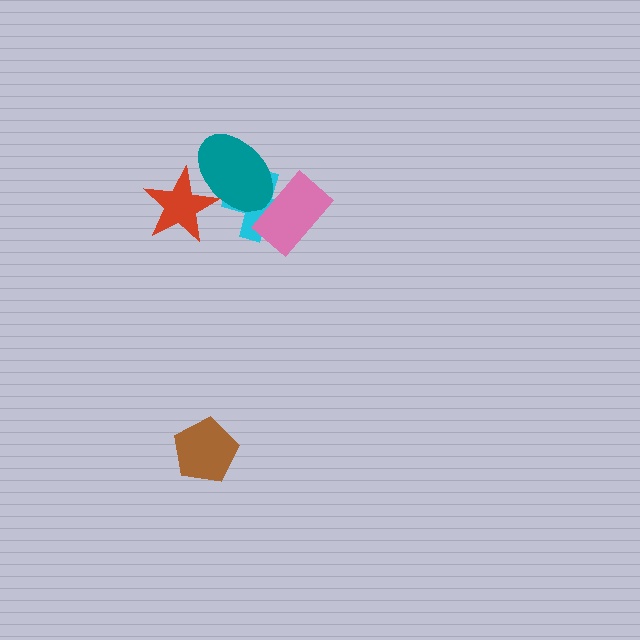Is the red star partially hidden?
No, no other shape covers it.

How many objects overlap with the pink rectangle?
2 objects overlap with the pink rectangle.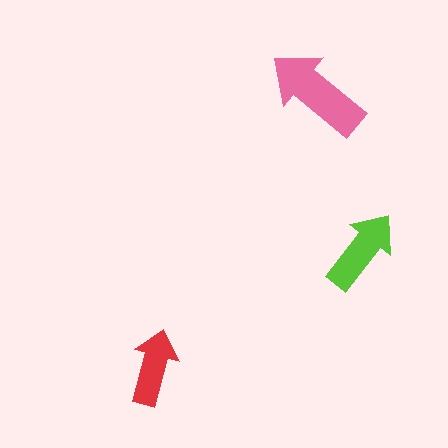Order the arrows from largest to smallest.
the pink one, the lime one, the red one.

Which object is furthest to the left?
The red arrow is leftmost.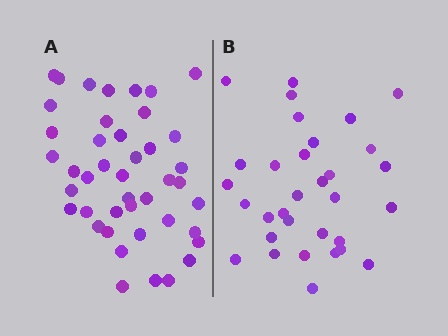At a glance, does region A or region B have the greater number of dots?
Region A (the left region) has more dots.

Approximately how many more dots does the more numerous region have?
Region A has roughly 12 or so more dots than region B.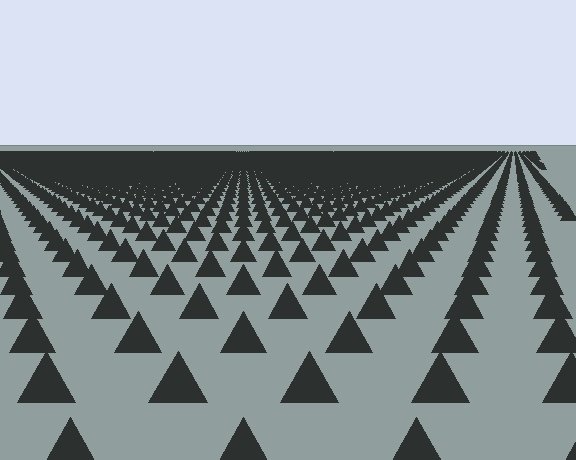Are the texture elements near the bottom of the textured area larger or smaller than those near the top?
Larger. Near the bottom, elements are closer to the viewer and appear at a bigger on-screen size.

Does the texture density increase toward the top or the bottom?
Density increases toward the top.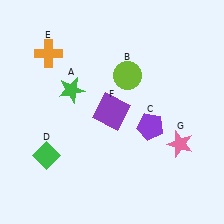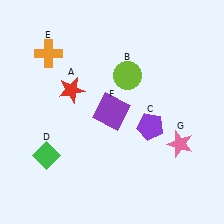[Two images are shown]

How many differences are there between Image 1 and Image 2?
There is 1 difference between the two images.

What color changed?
The star (A) changed from green in Image 1 to red in Image 2.